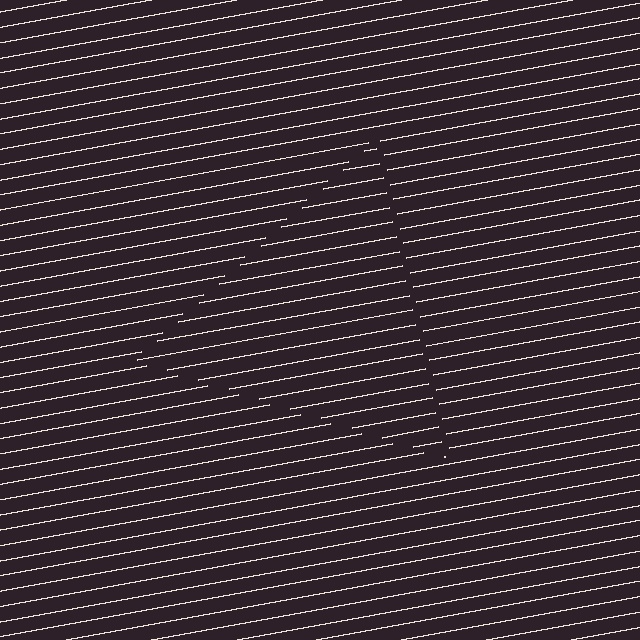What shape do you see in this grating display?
An illusory triangle. The interior of the shape contains the same grating, shifted by half a period — the contour is defined by the phase discontinuity where line-ends from the inner and outer gratings abut.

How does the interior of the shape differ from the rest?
The interior of the shape contains the same grating, shifted by half a period — the contour is defined by the phase discontinuity where line-ends from the inner and outer gratings abut.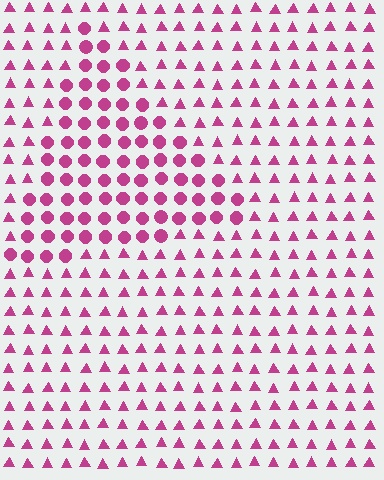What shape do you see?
I see a triangle.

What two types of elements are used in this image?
The image uses circles inside the triangle region and triangles outside it.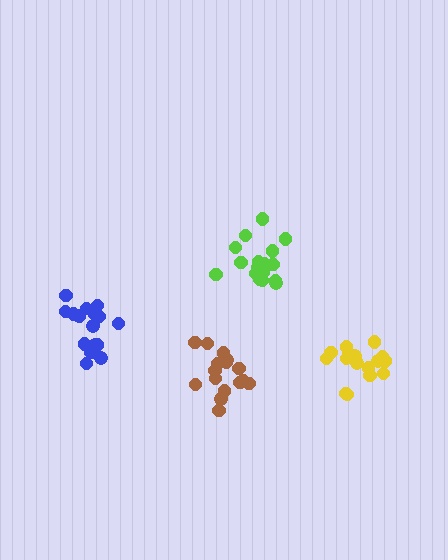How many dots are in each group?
Group 1: 16 dots, Group 2: 16 dots, Group 3: 18 dots, Group 4: 18 dots (68 total).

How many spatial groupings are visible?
There are 4 spatial groupings.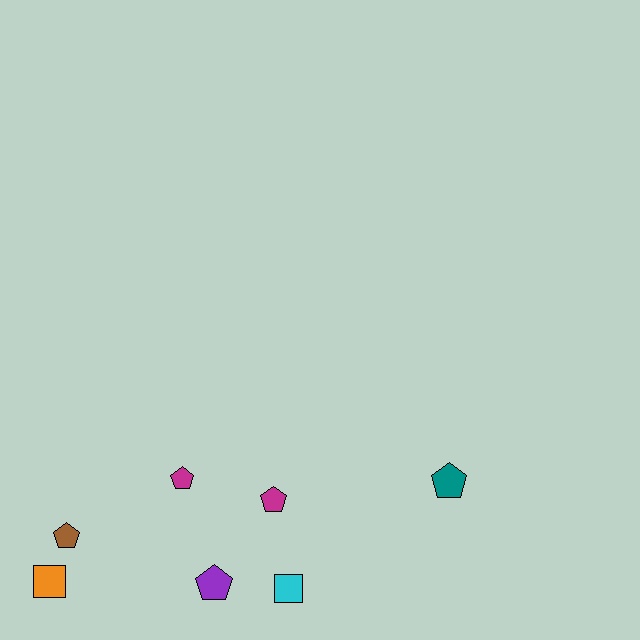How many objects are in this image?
There are 7 objects.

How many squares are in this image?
There are 2 squares.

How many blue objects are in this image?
There are no blue objects.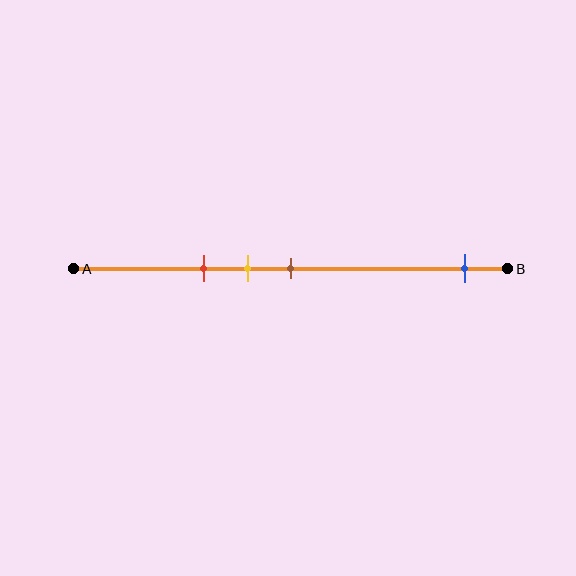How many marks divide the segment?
There are 4 marks dividing the segment.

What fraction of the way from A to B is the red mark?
The red mark is approximately 30% (0.3) of the way from A to B.